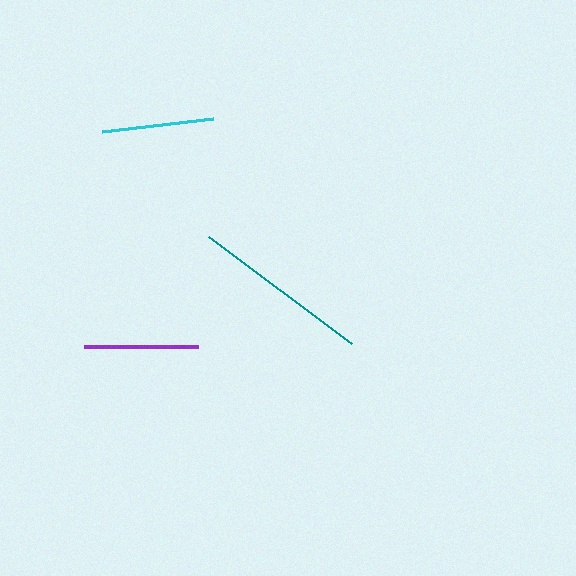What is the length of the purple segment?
The purple segment is approximately 114 pixels long.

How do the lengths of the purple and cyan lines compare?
The purple and cyan lines are approximately the same length.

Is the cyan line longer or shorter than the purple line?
The purple line is longer than the cyan line.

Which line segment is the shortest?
The cyan line is the shortest at approximately 112 pixels.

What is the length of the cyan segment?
The cyan segment is approximately 112 pixels long.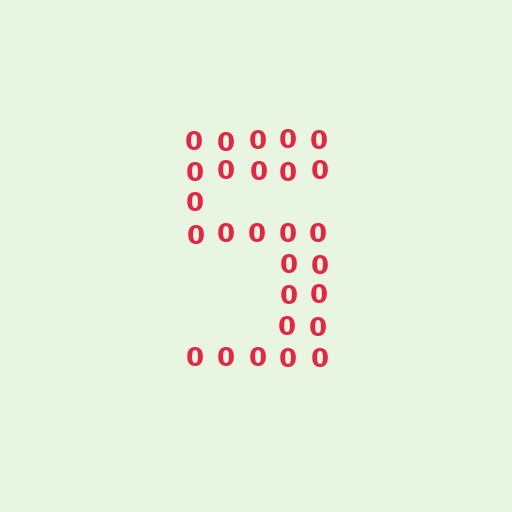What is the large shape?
The large shape is the digit 5.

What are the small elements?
The small elements are digit 0's.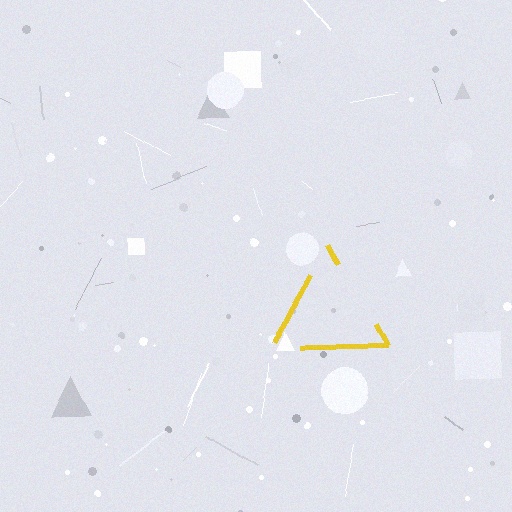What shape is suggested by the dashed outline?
The dashed outline suggests a triangle.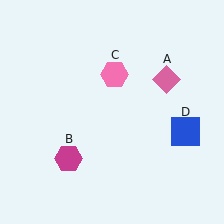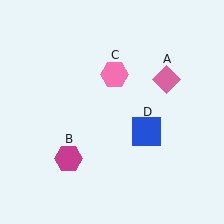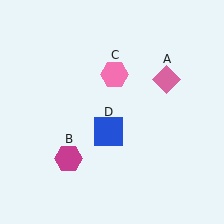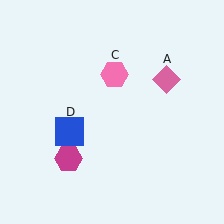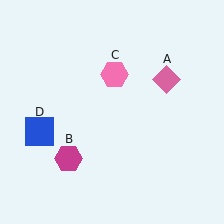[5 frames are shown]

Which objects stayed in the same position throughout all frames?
Pink diamond (object A) and magenta hexagon (object B) and pink hexagon (object C) remained stationary.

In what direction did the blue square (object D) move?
The blue square (object D) moved left.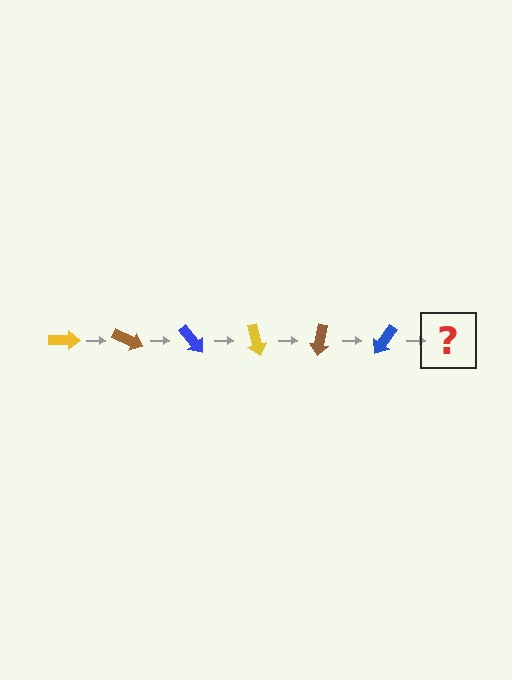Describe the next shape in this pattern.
It should be a yellow arrow, rotated 150 degrees from the start.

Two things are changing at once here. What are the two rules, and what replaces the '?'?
The two rules are that it rotates 25 degrees each step and the color cycles through yellow, brown, and blue. The '?' should be a yellow arrow, rotated 150 degrees from the start.